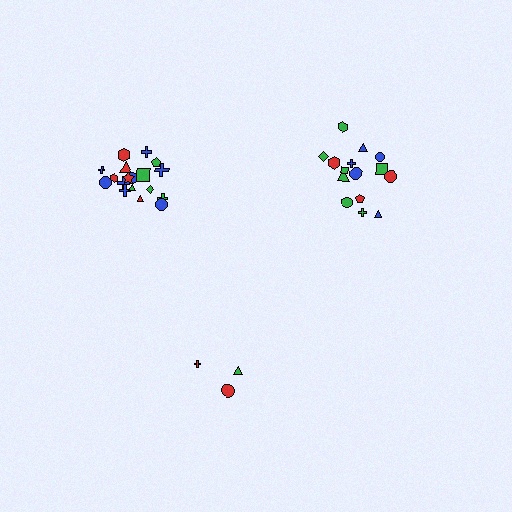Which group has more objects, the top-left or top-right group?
The top-left group.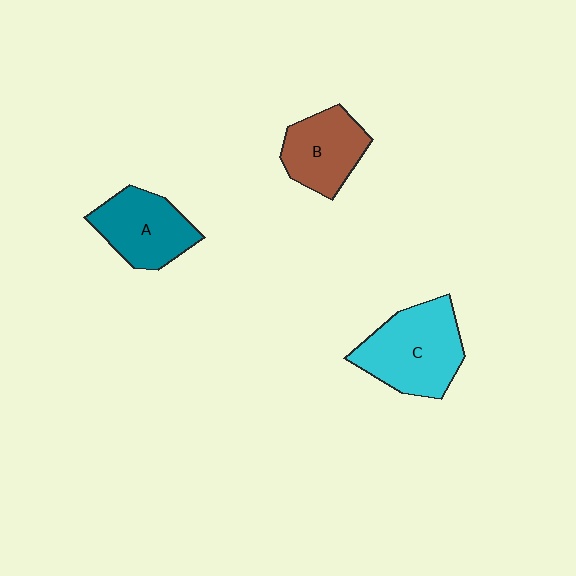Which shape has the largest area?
Shape C (cyan).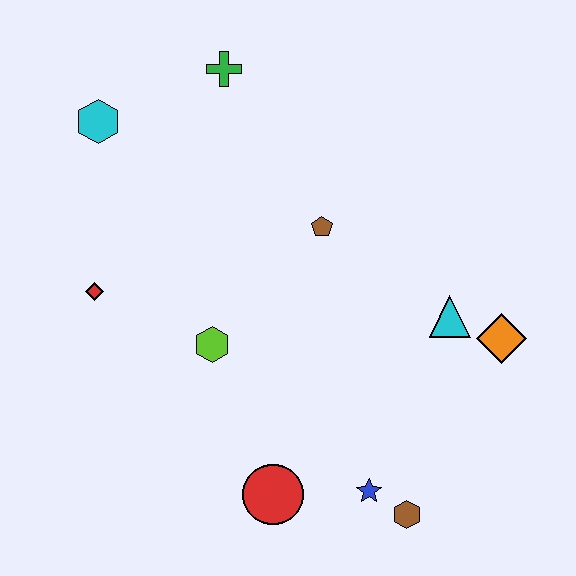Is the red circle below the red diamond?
Yes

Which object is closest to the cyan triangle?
The orange diamond is closest to the cyan triangle.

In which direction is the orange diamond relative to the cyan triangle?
The orange diamond is to the right of the cyan triangle.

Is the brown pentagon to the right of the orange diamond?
No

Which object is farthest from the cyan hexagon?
The brown hexagon is farthest from the cyan hexagon.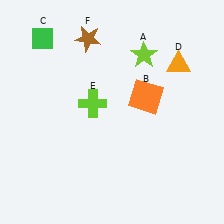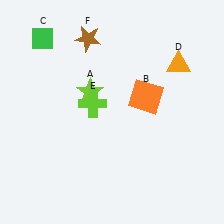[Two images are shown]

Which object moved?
The lime star (A) moved left.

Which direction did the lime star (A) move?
The lime star (A) moved left.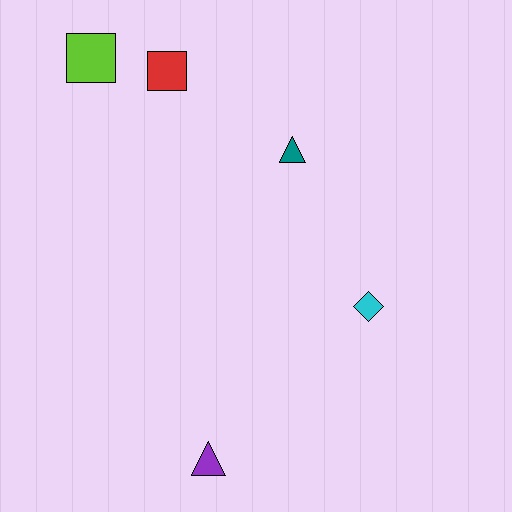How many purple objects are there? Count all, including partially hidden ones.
There is 1 purple object.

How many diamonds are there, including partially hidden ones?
There is 1 diamond.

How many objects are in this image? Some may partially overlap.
There are 5 objects.